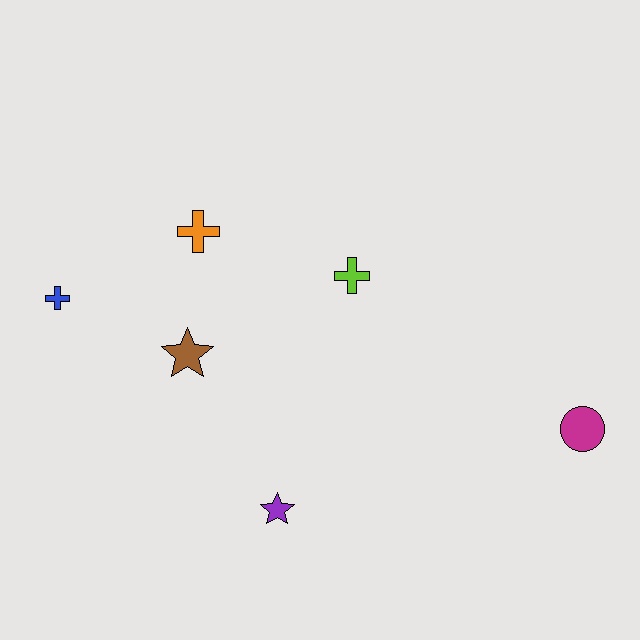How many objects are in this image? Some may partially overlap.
There are 6 objects.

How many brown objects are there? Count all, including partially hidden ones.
There is 1 brown object.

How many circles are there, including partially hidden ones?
There is 1 circle.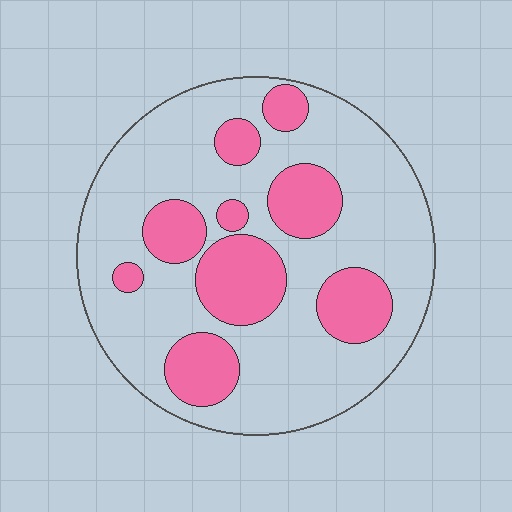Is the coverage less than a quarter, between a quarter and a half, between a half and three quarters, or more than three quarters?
Between a quarter and a half.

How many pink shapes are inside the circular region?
9.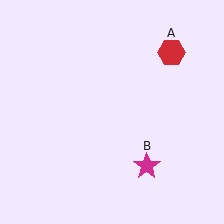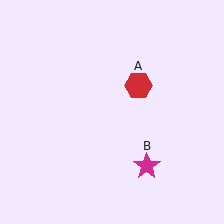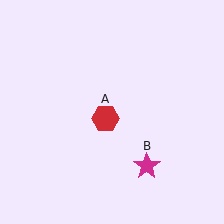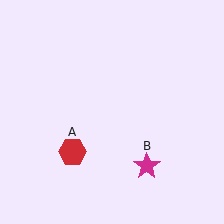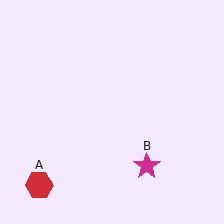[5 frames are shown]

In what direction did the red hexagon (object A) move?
The red hexagon (object A) moved down and to the left.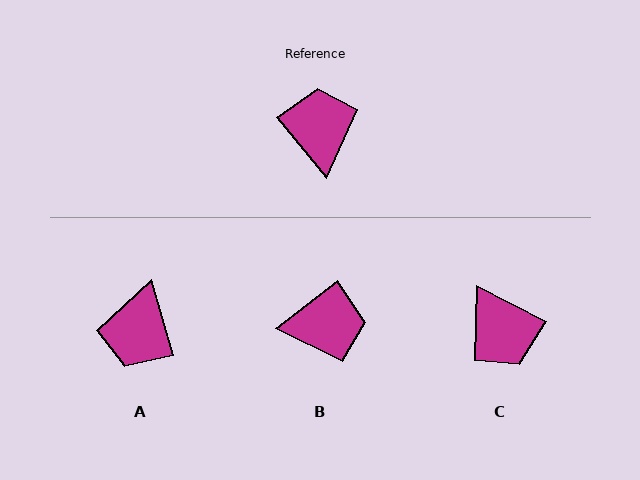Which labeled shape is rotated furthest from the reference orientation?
A, about 157 degrees away.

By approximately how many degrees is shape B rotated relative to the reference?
Approximately 92 degrees clockwise.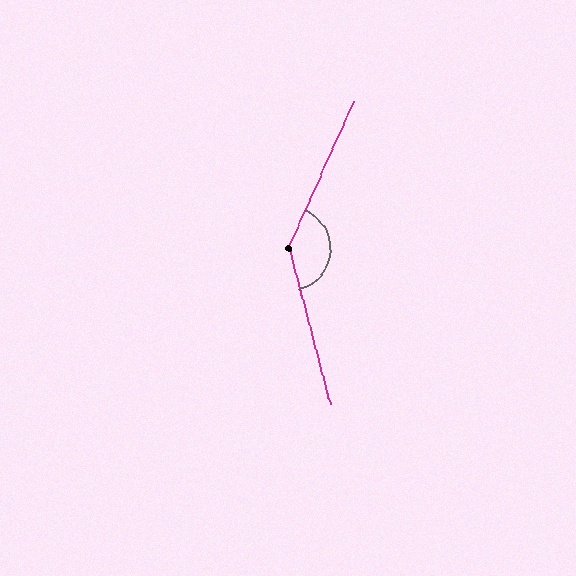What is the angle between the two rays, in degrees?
Approximately 141 degrees.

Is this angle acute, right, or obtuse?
It is obtuse.